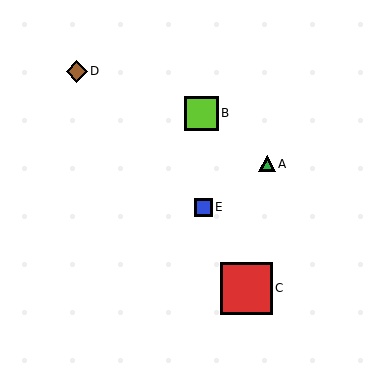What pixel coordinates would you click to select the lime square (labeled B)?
Click at (201, 113) to select the lime square B.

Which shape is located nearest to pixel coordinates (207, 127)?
The lime square (labeled B) at (201, 113) is nearest to that location.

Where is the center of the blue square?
The center of the blue square is at (204, 207).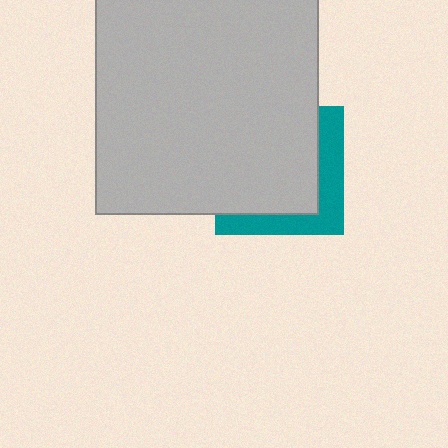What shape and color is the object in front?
The object in front is a light gray square.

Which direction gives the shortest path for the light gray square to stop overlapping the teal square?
Moving toward the upper-left gives the shortest separation.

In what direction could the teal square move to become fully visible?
The teal square could move toward the lower-right. That would shift it out from behind the light gray square entirely.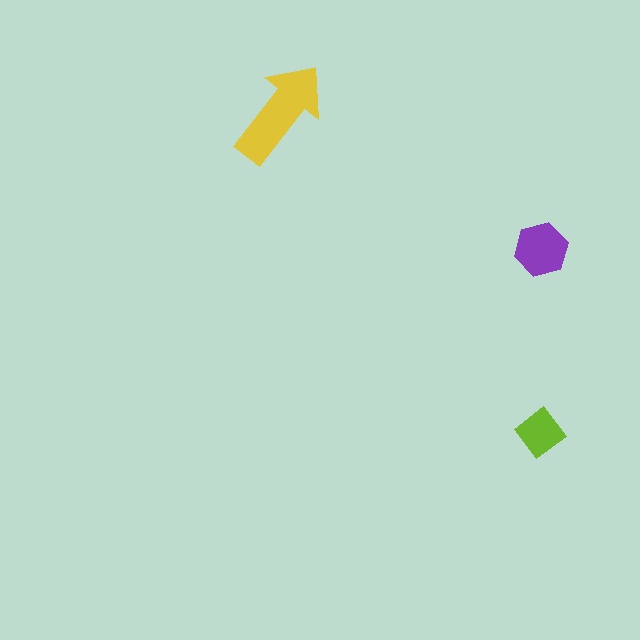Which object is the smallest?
The lime diamond.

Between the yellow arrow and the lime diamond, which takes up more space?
The yellow arrow.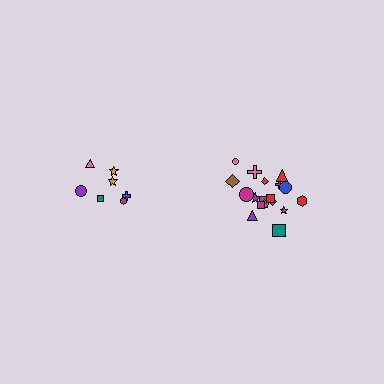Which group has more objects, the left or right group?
The right group.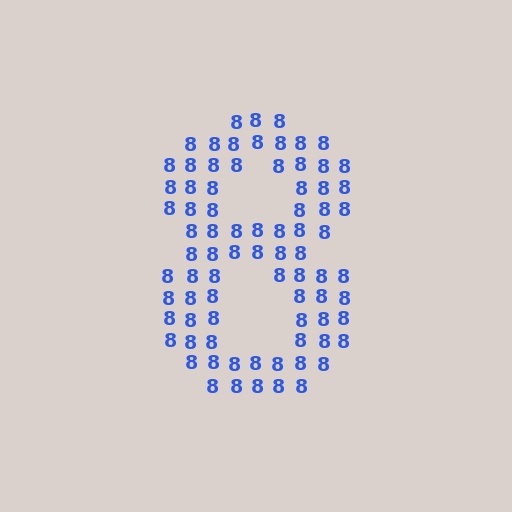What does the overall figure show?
The overall figure shows the digit 8.